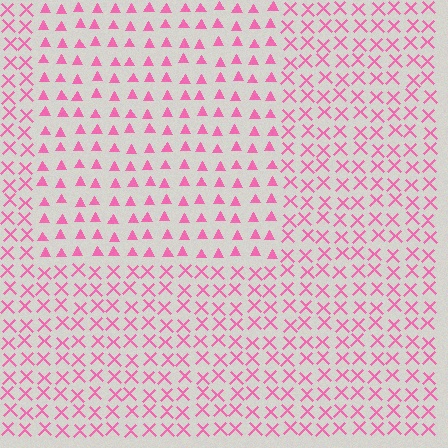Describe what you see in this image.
The image is filled with small pink elements arranged in a uniform grid. A rectangle-shaped region contains triangles, while the surrounding area contains X marks. The boundary is defined purely by the change in element shape.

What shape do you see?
I see a rectangle.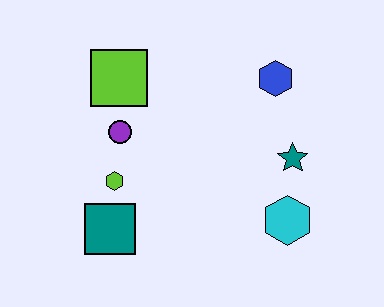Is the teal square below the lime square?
Yes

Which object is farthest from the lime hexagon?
The blue hexagon is farthest from the lime hexagon.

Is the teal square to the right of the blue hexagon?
No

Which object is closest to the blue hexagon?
The teal star is closest to the blue hexagon.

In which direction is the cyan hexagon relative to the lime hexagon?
The cyan hexagon is to the right of the lime hexagon.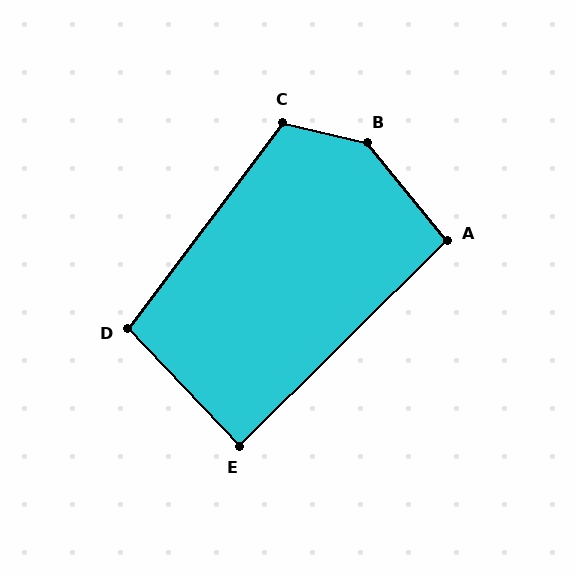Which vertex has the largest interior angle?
B, at approximately 142 degrees.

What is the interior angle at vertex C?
Approximately 113 degrees (obtuse).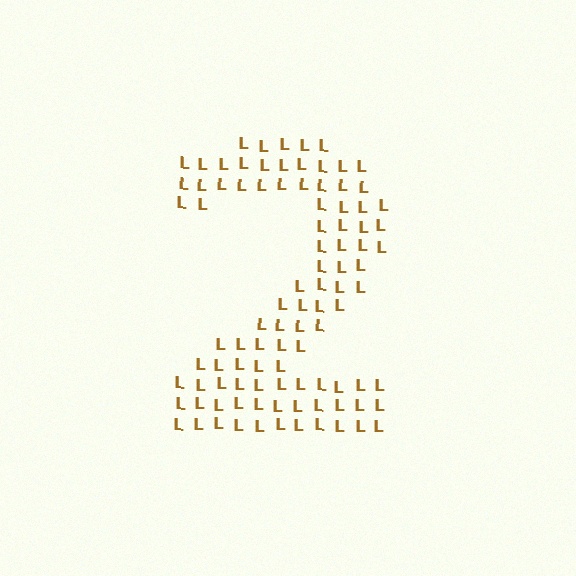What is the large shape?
The large shape is the digit 2.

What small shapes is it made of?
It is made of small letter L's.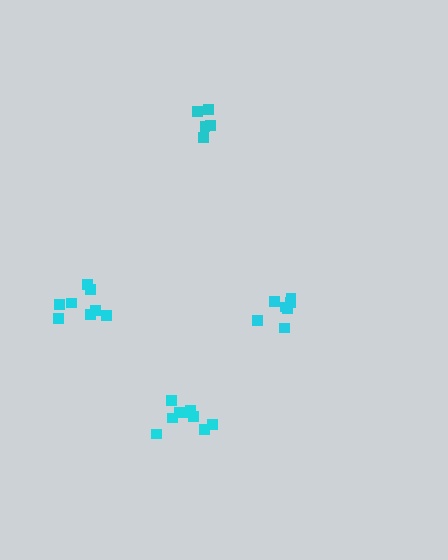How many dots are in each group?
Group 1: 5 dots, Group 2: 7 dots, Group 3: 8 dots, Group 4: 9 dots (29 total).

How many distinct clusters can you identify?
There are 4 distinct clusters.